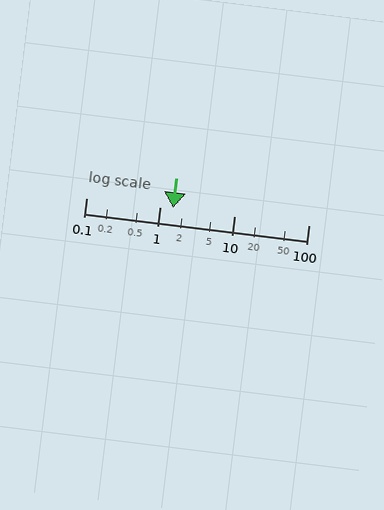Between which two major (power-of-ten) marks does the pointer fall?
The pointer is between 1 and 10.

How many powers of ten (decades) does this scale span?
The scale spans 3 decades, from 0.1 to 100.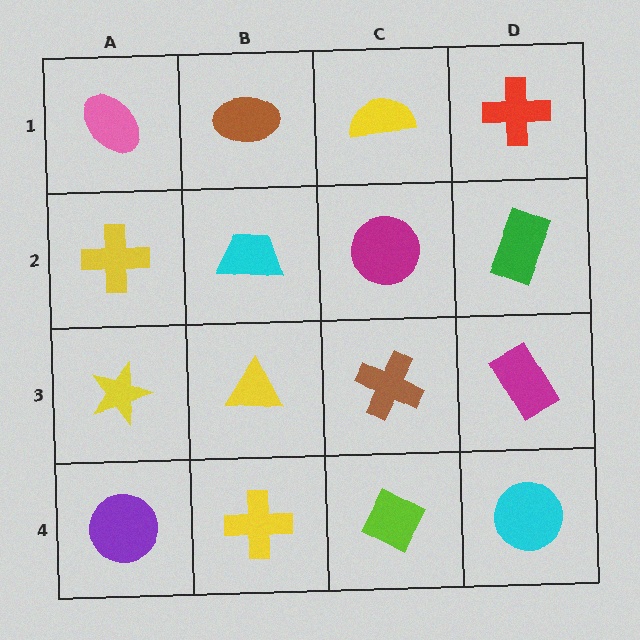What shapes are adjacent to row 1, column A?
A yellow cross (row 2, column A), a brown ellipse (row 1, column B).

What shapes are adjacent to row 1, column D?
A green rectangle (row 2, column D), a yellow semicircle (row 1, column C).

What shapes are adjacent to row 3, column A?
A yellow cross (row 2, column A), a purple circle (row 4, column A), a yellow triangle (row 3, column B).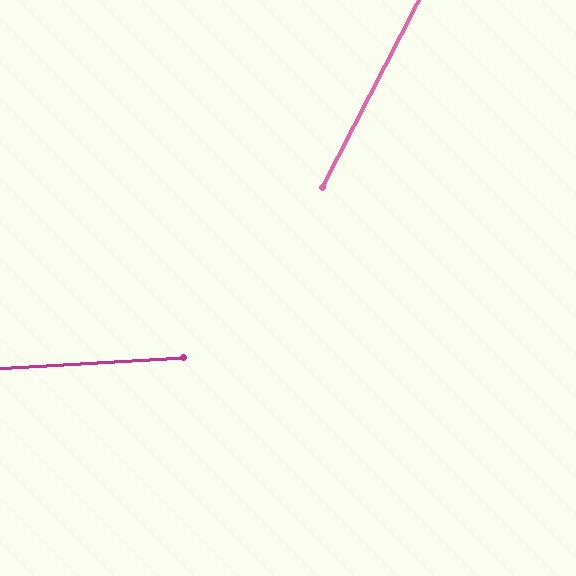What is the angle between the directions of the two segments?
Approximately 60 degrees.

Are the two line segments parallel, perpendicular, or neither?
Neither parallel nor perpendicular — they differ by about 60°.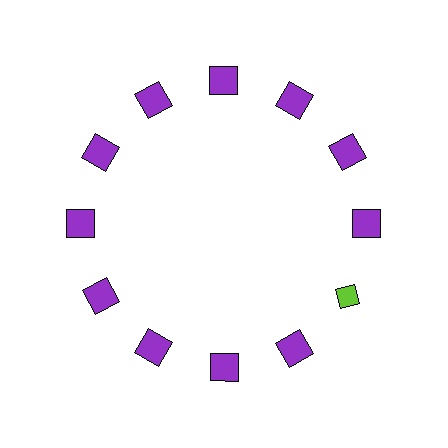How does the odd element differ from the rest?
It differs in both color (lime instead of purple) and shape (diamond instead of square).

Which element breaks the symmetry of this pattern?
The lime diamond at roughly the 4 o'clock position breaks the symmetry. All other shapes are purple squares.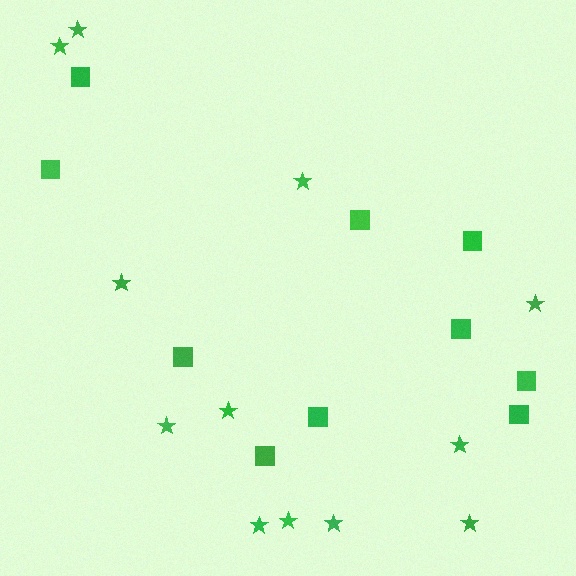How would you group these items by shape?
There are 2 groups: one group of stars (12) and one group of squares (10).